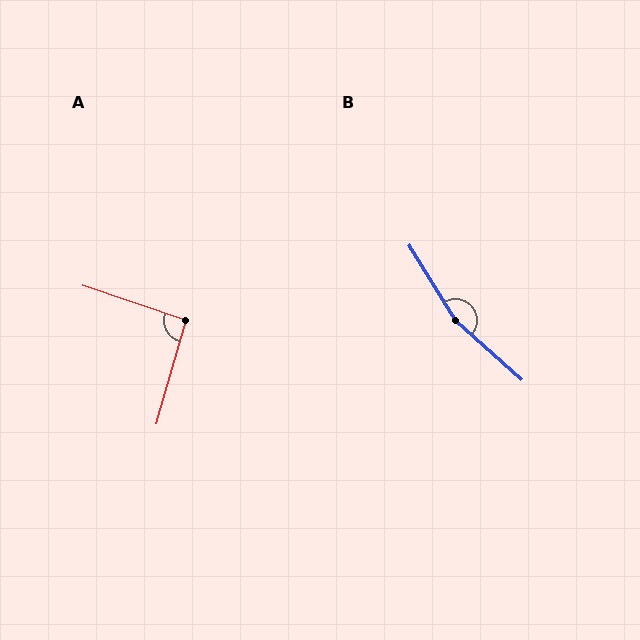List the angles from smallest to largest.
A (92°), B (163°).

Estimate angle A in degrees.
Approximately 92 degrees.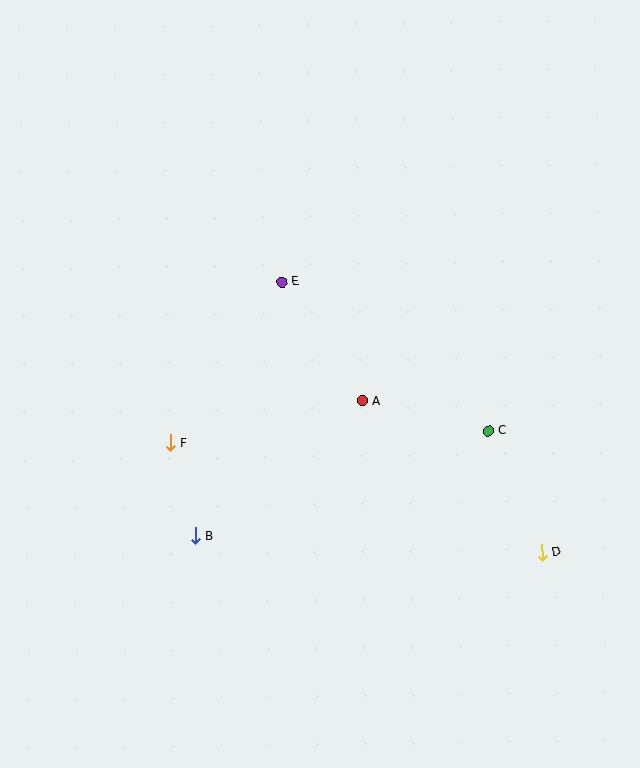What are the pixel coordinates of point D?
Point D is at (542, 552).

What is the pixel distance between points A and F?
The distance between A and F is 197 pixels.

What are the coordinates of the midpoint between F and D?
The midpoint between F and D is at (356, 497).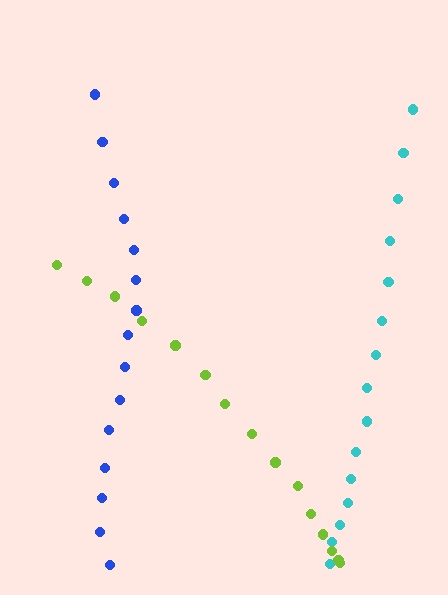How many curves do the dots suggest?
There are 3 distinct paths.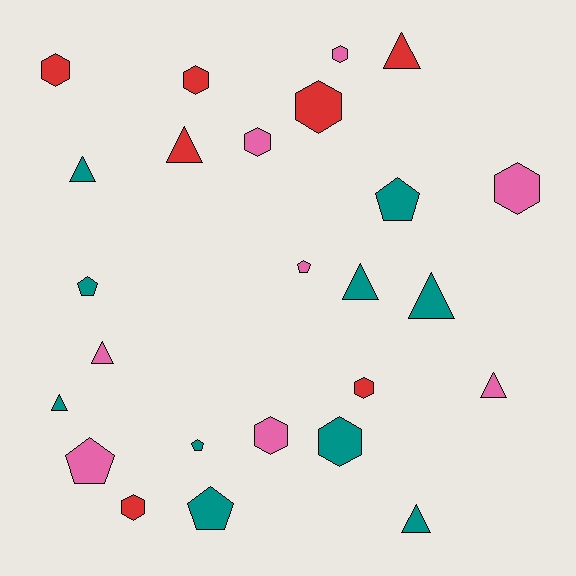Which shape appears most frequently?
Hexagon, with 10 objects.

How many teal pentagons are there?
There are 4 teal pentagons.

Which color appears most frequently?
Teal, with 10 objects.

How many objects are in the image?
There are 25 objects.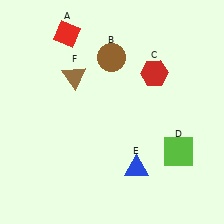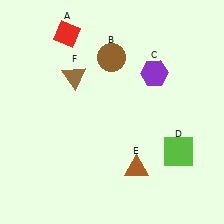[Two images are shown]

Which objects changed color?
C changed from red to purple. E changed from blue to brown.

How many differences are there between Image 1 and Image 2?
There are 2 differences between the two images.